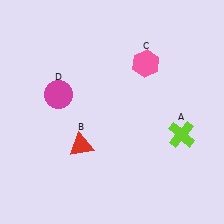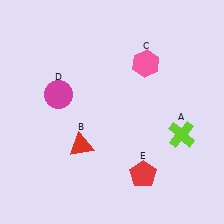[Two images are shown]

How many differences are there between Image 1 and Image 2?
There is 1 difference between the two images.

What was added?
A red pentagon (E) was added in Image 2.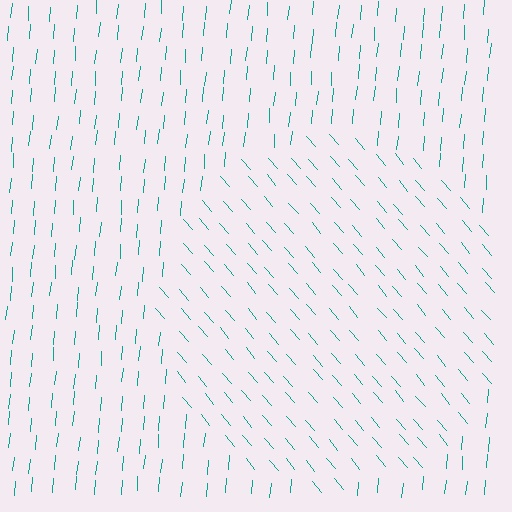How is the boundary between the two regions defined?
The boundary is defined purely by a change in line orientation (approximately 45 degrees difference). All lines are the same color and thickness.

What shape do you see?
I see a circle.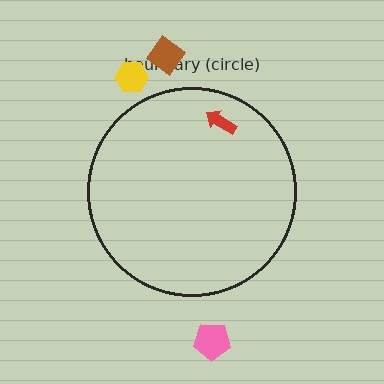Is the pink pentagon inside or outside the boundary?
Outside.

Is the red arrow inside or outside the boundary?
Inside.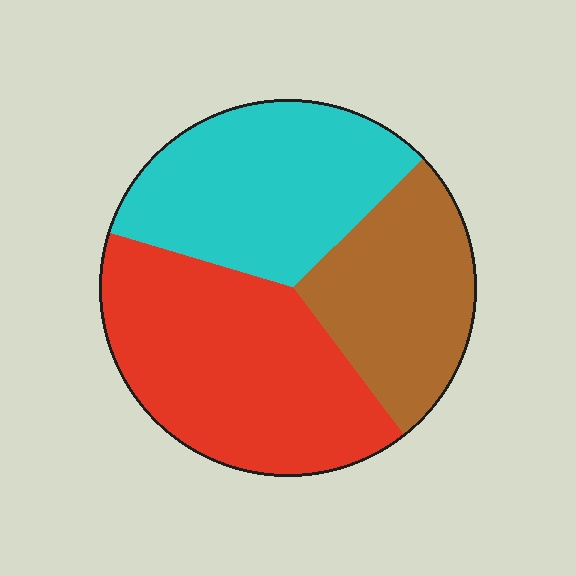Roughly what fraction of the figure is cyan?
Cyan takes up between a sixth and a third of the figure.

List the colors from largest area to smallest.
From largest to smallest: red, cyan, brown.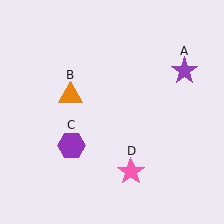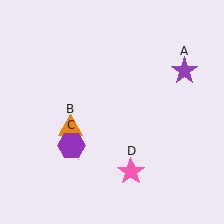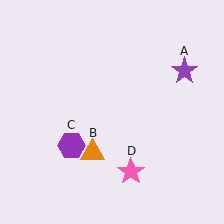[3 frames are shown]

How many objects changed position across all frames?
1 object changed position: orange triangle (object B).